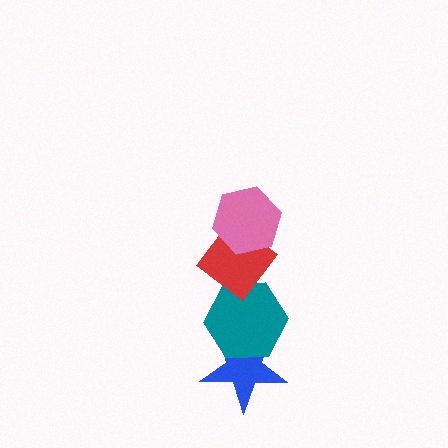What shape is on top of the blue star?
The teal hexagon is on top of the blue star.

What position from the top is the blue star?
The blue star is 4th from the top.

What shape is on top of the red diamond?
The pink hexagon is on top of the red diamond.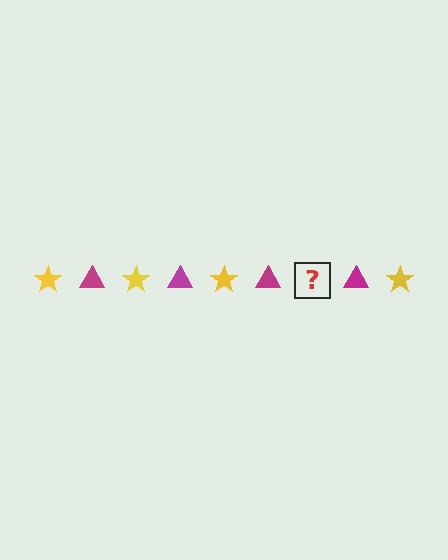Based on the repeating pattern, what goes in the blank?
The blank should be a yellow star.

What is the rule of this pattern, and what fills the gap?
The rule is that the pattern alternates between yellow star and magenta triangle. The gap should be filled with a yellow star.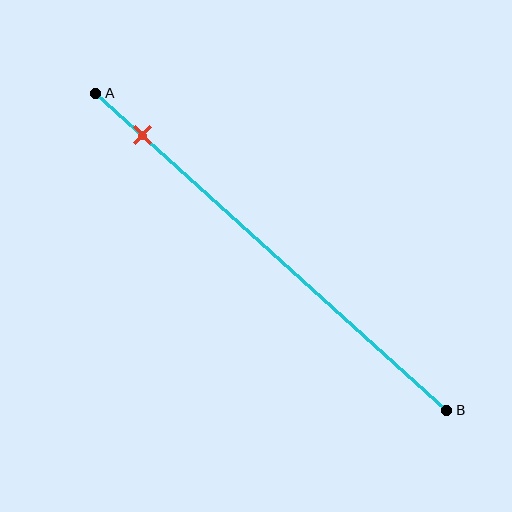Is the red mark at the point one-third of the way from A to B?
No, the mark is at about 15% from A, not at the 33% one-third point.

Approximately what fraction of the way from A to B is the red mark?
The red mark is approximately 15% of the way from A to B.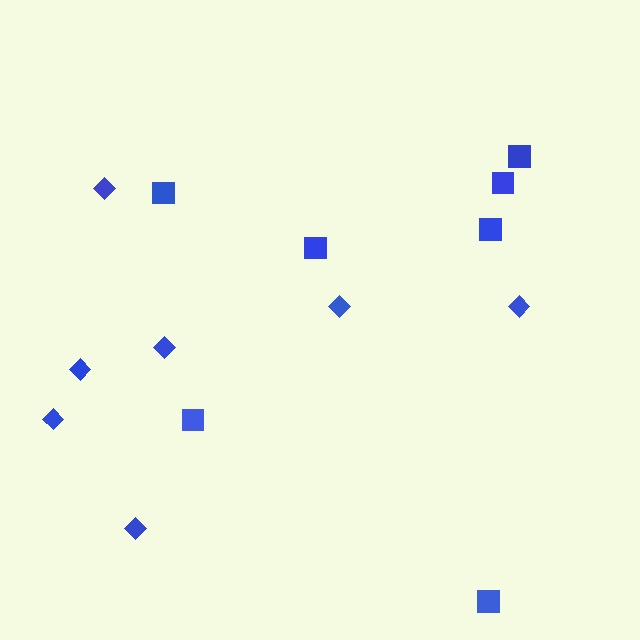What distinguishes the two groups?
There are 2 groups: one group of diamonds (7) and one group of squares (7).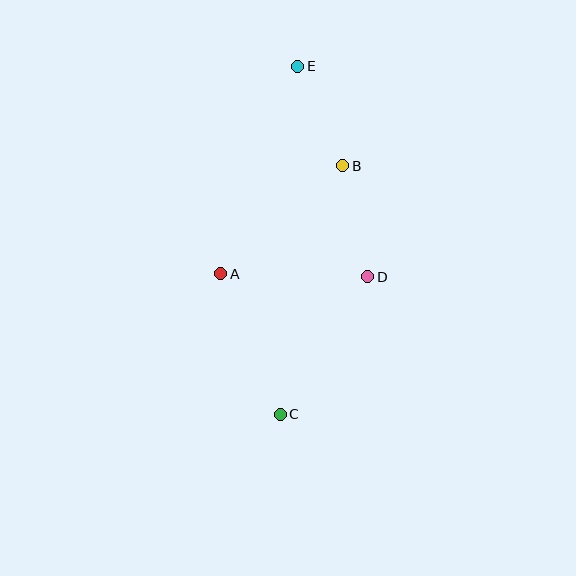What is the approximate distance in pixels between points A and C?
The distance between A and C is approximately 153 pixels.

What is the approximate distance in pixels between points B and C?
The distance between B and C is approximately 257 pixels.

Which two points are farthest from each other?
Points C and E are farthest from each other.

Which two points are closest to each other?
Points B and E are closest to each other.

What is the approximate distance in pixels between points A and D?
The distance between A and D is approximately 147 pixels.